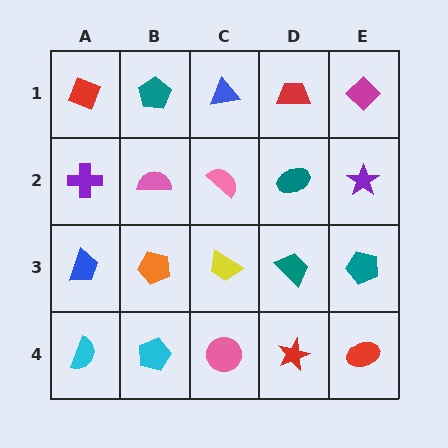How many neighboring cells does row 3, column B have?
4.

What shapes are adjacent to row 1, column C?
A pink semicircle (row 2, column C), a teal pentagon (row 1, column B), a red trapezoid (row 1, column D).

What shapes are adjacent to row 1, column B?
A pink semicircle (row 2, column B), a red diamond (row 1, column A), a blue triangle (row 1, column C).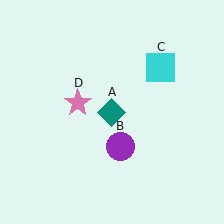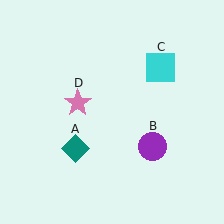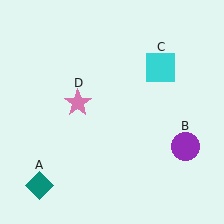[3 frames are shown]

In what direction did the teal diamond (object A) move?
The teal diamond (object A) moved down and to the left.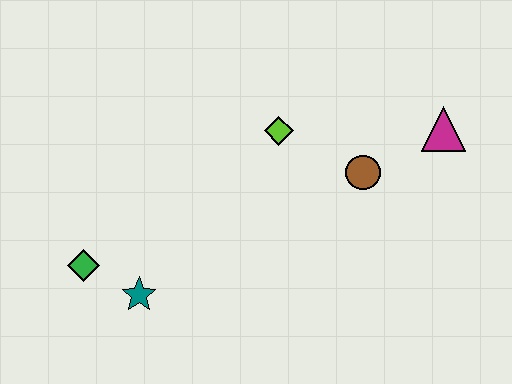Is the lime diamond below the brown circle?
No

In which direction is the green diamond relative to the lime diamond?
The green diamond is to the left of the lime diamond.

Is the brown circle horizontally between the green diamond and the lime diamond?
No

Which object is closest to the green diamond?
The teal star is closest to the green diamond.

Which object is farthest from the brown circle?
The green diamond is farthest from the brown circle.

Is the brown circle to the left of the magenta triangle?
Yes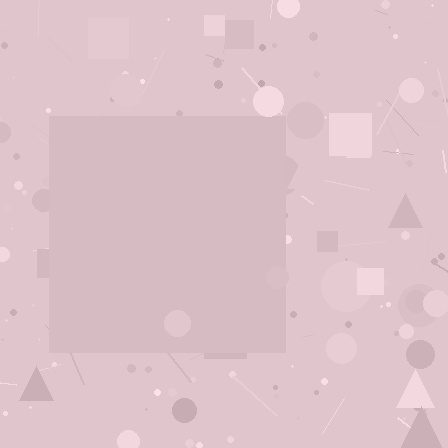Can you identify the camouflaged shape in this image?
The camouflaged shape is a square.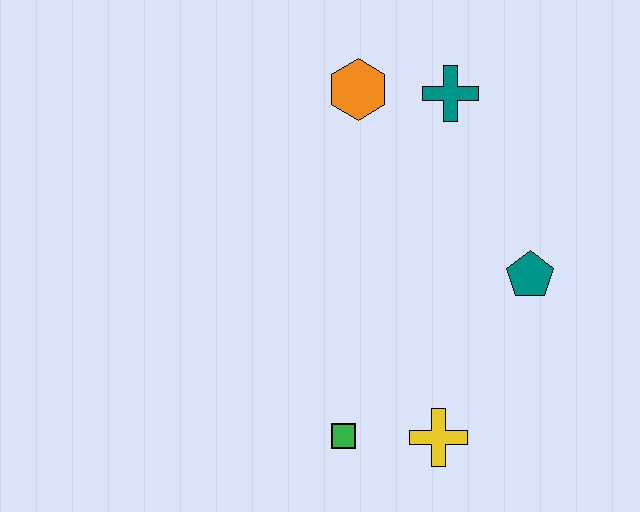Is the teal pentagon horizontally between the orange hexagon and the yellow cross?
No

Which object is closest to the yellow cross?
The green square is closest to the yellow cross.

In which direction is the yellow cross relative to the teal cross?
The yellow cross is below the teal cross.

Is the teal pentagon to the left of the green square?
No